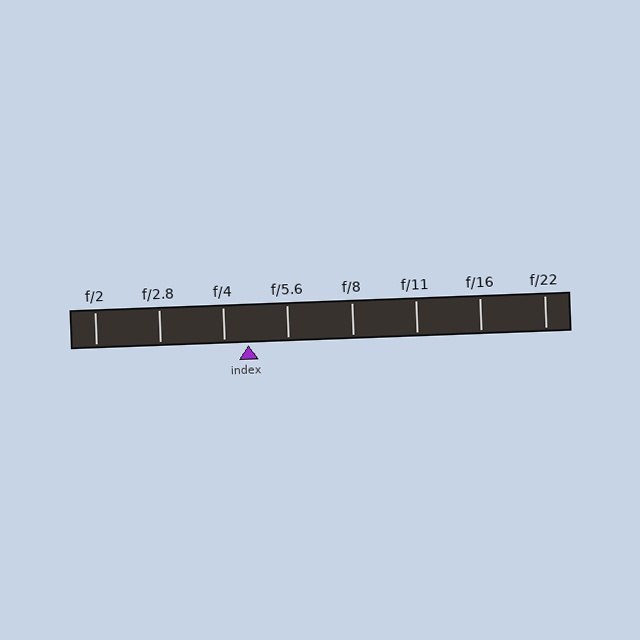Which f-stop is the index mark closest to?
The index mark is closest to f/4.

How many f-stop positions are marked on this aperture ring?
There are 8 f-stop positions marked.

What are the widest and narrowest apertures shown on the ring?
The widest aperture shown is f/2 and the narrowest is f/22.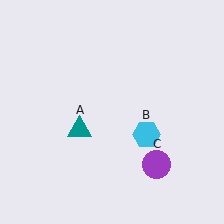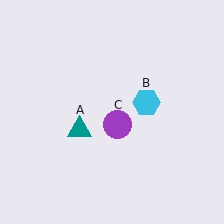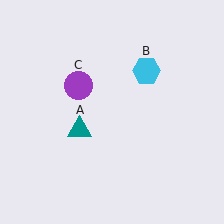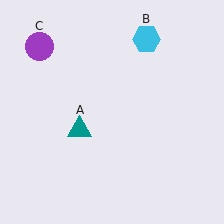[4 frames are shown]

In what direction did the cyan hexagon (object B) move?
The cyan hexagon (object B) moved up.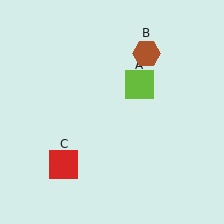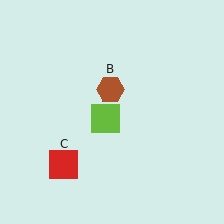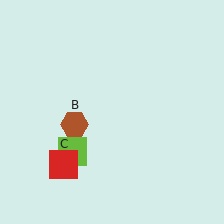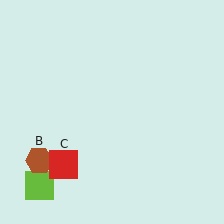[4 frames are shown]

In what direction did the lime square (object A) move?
The lime square (object A) moved down and to the left.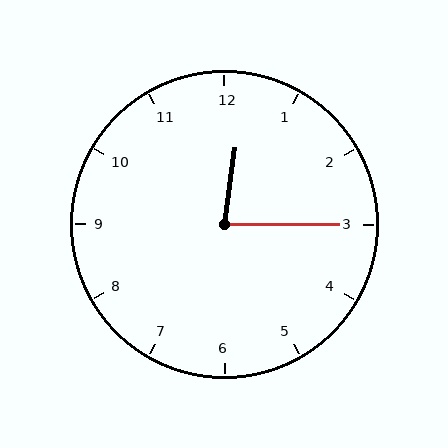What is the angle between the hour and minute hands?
Approximately 82 degrees.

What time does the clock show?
12:15.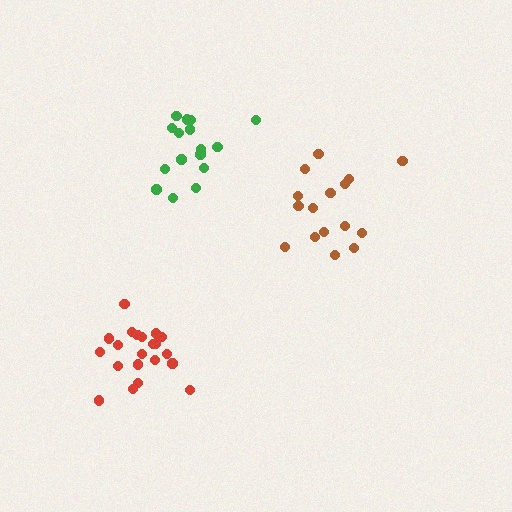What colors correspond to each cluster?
The clusters are colored: green, red, brown.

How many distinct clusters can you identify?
There are 3 distinct clusters.